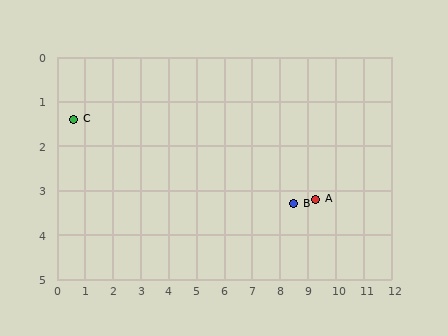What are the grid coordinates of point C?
Point C is at approximately (0.6, 1.4).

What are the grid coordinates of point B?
Point B is at approximately (8.5, 3.3).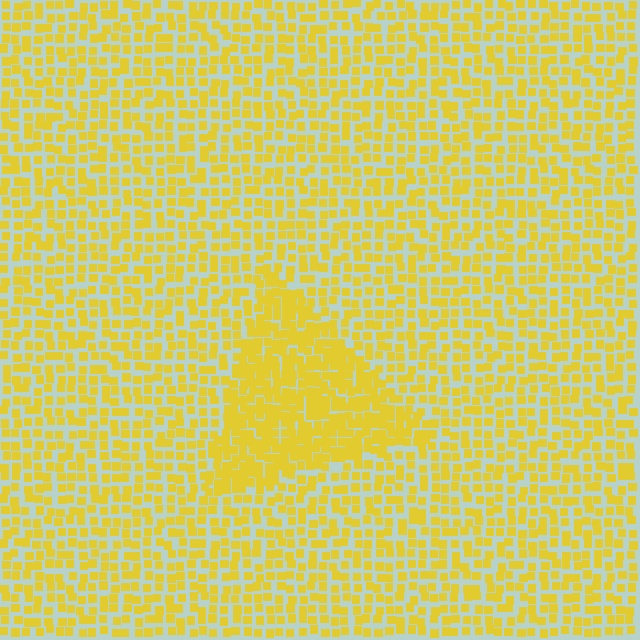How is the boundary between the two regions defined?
The boundary is defined by a change in element density (approximately 1.8x ratio). All elements are the same color, size, and shape.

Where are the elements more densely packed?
The elements are more densely packed inside the triangle boundary.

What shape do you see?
I see a triangle.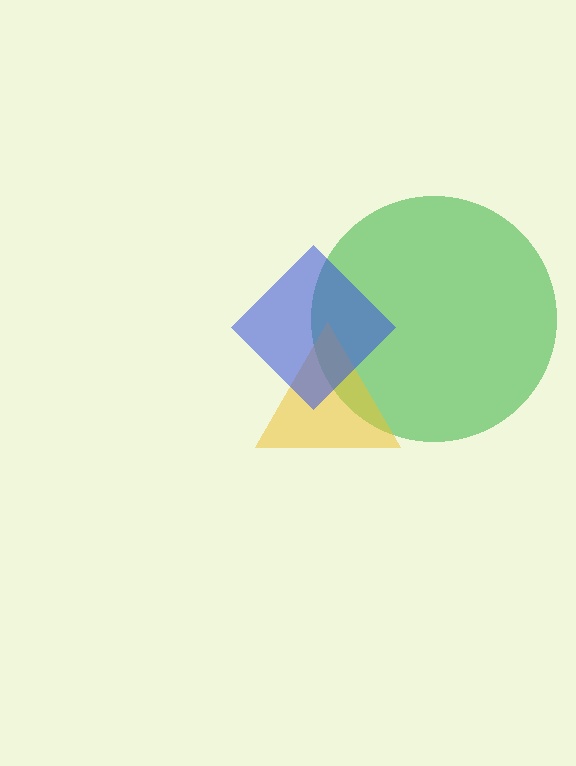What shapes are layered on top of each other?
The layered shapes are: a green circle, a yellow triangle, a blue diamond.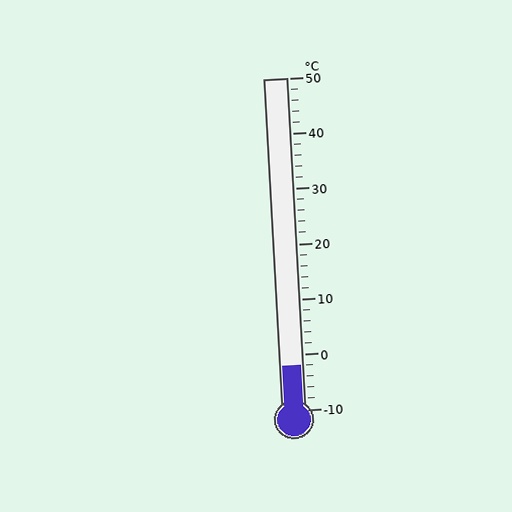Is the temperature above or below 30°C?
The temperature is below 30°C.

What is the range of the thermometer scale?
The thermometer scale ranges from -10°C to 50°C.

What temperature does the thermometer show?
The thermometer shows approximately -2°C.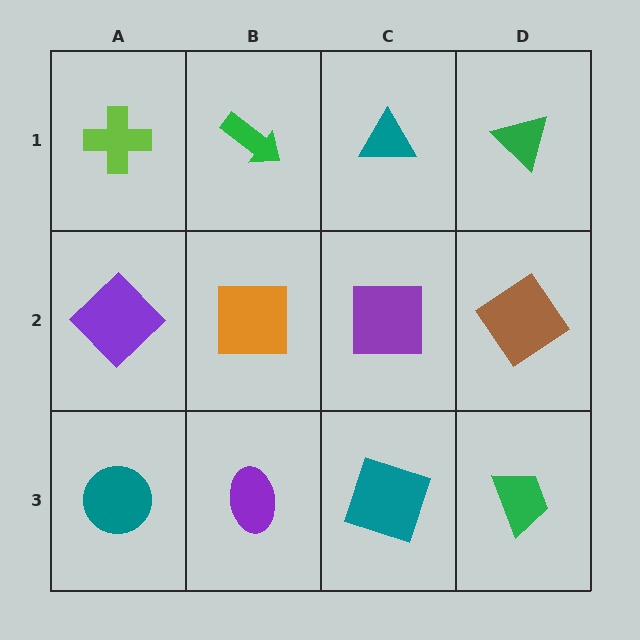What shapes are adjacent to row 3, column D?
A brown diamond (row 2, column D), a teal square (row 3, column C).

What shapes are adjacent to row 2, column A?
A lime cross (row 1, column A), a teal circle (row 3, column A), an orange square (row 2, column B).